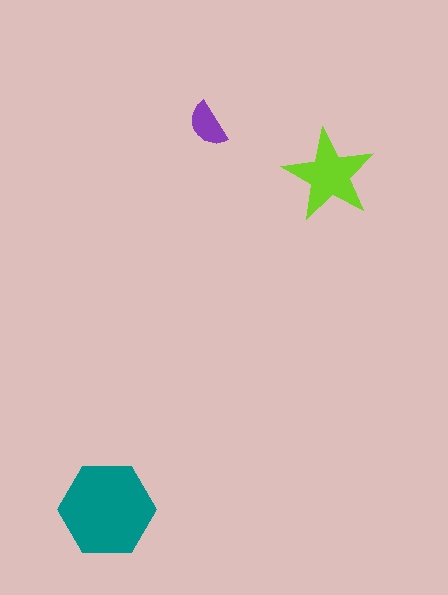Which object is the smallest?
The purple semicircle.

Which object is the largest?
The teal hexagon.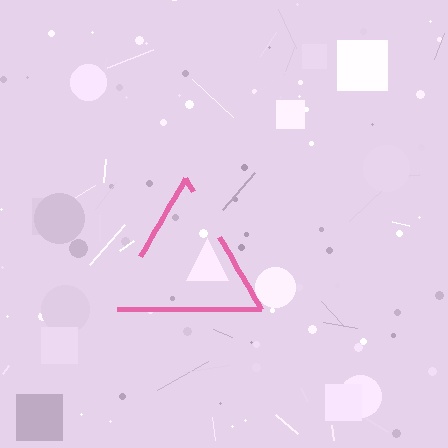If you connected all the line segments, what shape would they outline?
They would outline a triangle.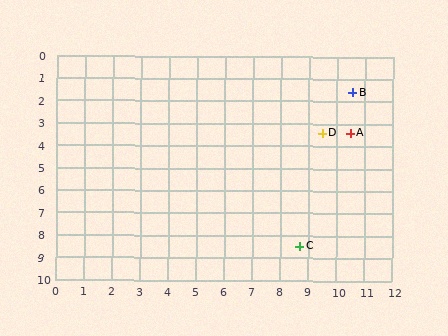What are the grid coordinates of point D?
Point D is at approximately (9.5, 3.4).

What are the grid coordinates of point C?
Point C is at approximately (8.7, 8.5).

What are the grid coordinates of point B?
Point B is at approximately (10.6, 1.6).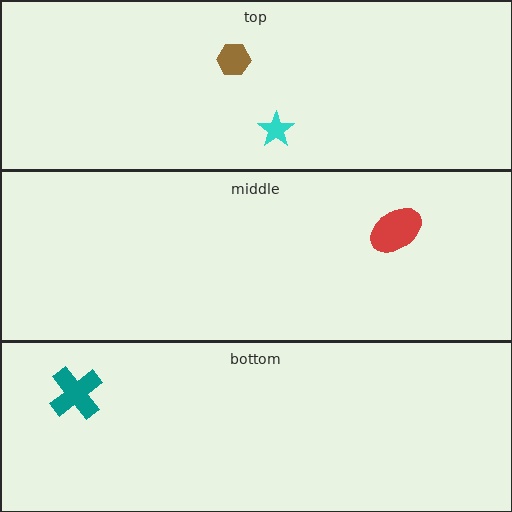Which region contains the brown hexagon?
The top region.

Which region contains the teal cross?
The bottom region.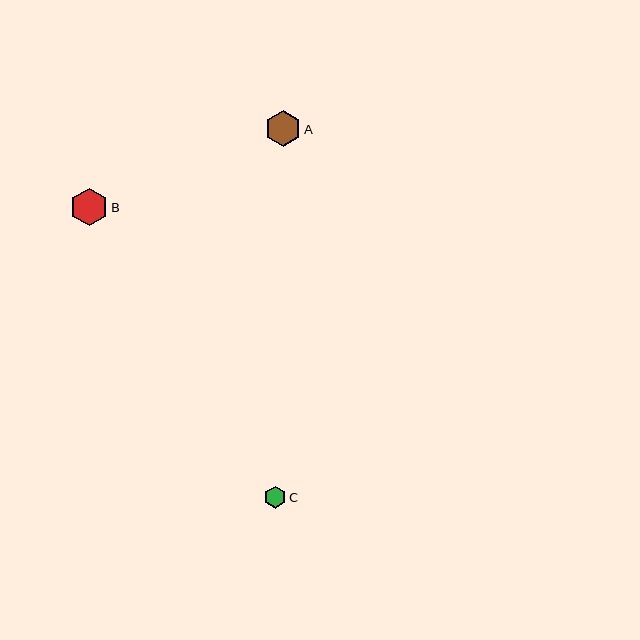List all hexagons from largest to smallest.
From largest to smallest: B, A, C.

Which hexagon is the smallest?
Hexagon C is the smallest with a size of approximately 22 pixels.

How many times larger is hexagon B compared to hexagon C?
Hexagon B is approximately 1.7 times the size of hexagon C.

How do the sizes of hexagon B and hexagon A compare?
Hexagon B and hexagon A are approximately the same size.